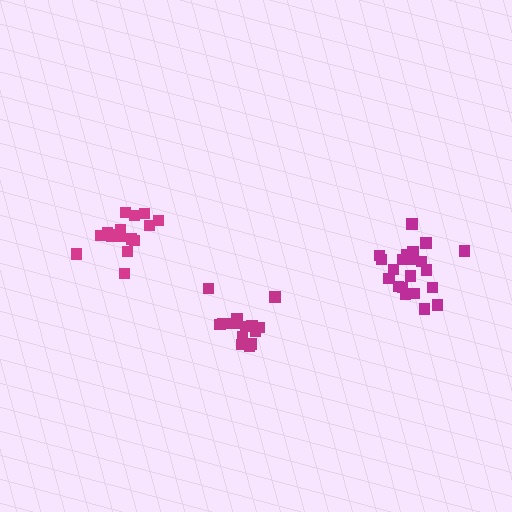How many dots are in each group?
Group 1: 21 dots, Group 2: 17 dots, Group 3: 15 dots (53 total).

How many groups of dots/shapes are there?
There are 3 groups.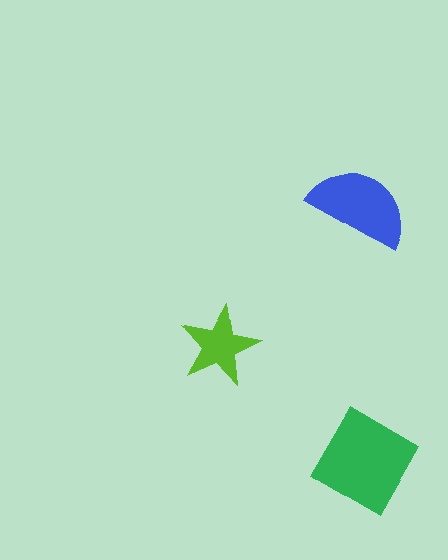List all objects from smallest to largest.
The lime star, the blue semicircle, the green diamond.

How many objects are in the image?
There are 3 objects in the image.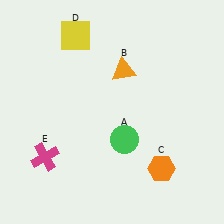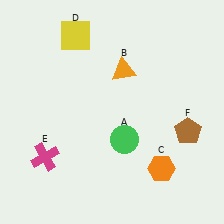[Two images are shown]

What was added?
A brown pentagon (F) was added in Image 2.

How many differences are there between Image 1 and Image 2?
There is 1 difference between the two images.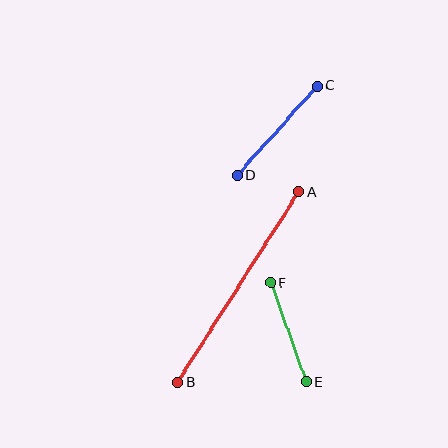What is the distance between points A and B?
The distance is approximately 226 pixels.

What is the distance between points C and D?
The distance is approximately 120 pixels.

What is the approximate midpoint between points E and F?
The midpoint is at approximately (288, 332) pixels.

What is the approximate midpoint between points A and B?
The midpoint is at approximately (238, 287) pixels.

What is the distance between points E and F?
The distance is approximately 105 pixels.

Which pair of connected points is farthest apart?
Points A and B are farthest apart.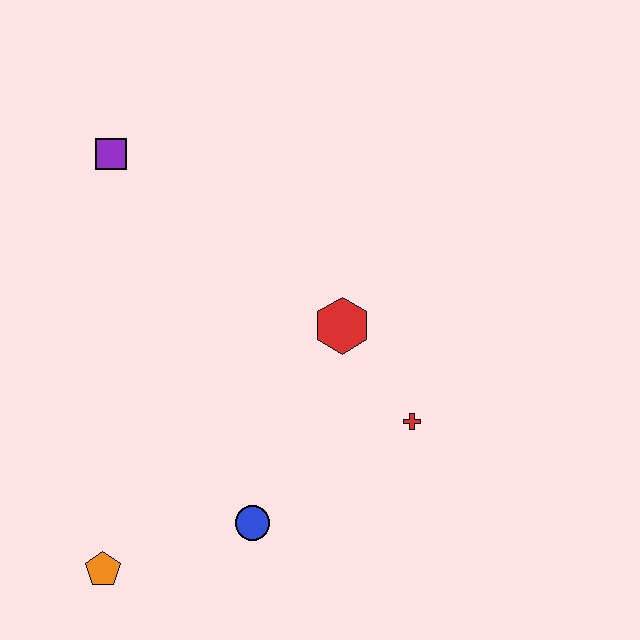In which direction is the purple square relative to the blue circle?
The purple square is above the blue circle.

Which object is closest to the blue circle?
The orange pentagon is closest to the blue circle.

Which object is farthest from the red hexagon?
The orange pentagon is farthest from the red hexagon.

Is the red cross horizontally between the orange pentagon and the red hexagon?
No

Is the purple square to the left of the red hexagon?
Yes